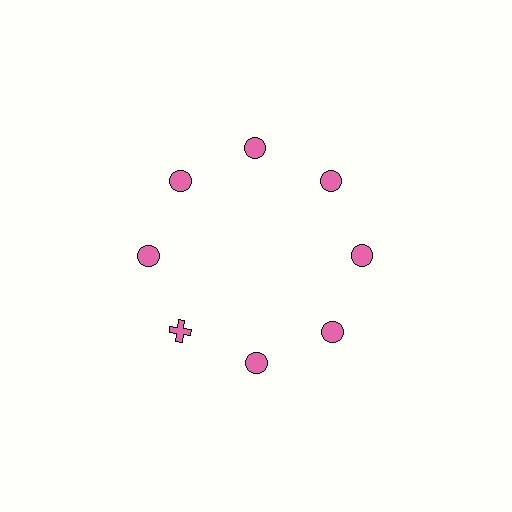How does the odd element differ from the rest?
It has a different shape: cross instead of circle.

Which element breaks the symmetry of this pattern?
The pink cross at roughly the 8 o'clock position breaks the symmetry. All other shapes are pink circles.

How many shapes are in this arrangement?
There are 8 shapes arranged in a ring pattern.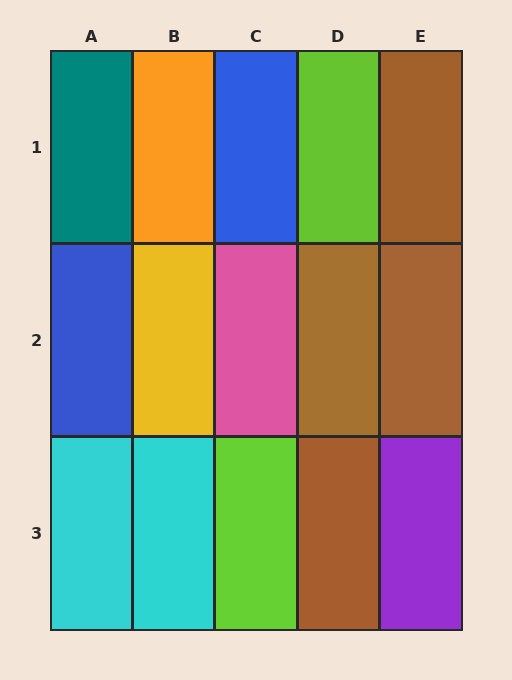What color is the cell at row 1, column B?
Orange.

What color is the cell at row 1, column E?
Brown.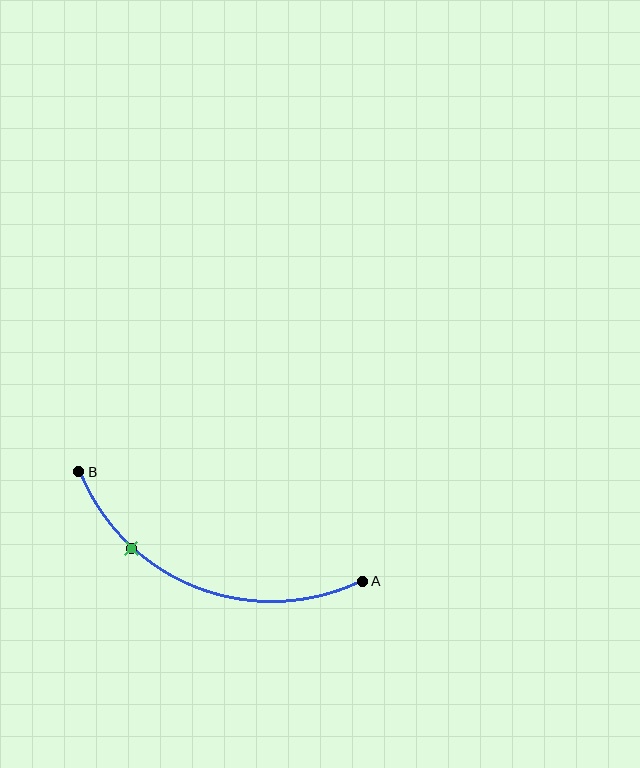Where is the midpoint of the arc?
The arc midpoint is the point on the curve farthest from the straight line joining A and B. It sits below that line.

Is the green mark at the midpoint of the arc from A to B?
No. The green mark lies on the arc but is closer to endpoint B. The arc midpoint would be at the point on the curve equidistant along the arc from both A and B.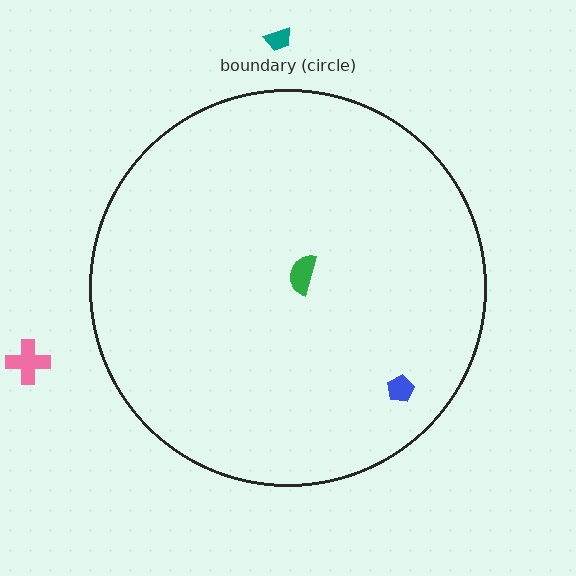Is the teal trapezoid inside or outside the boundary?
Outside.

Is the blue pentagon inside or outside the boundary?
Inside.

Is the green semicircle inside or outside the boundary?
Inside.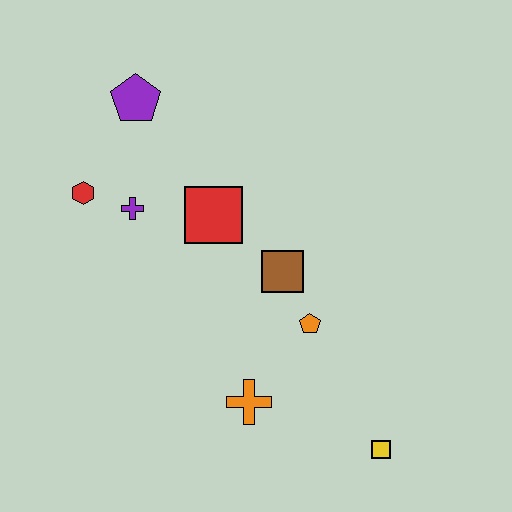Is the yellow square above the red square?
No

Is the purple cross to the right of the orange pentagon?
No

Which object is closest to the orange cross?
The orange pentagon is closest to the orange cross.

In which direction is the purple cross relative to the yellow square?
The purple cross is to the left of the yellow square.